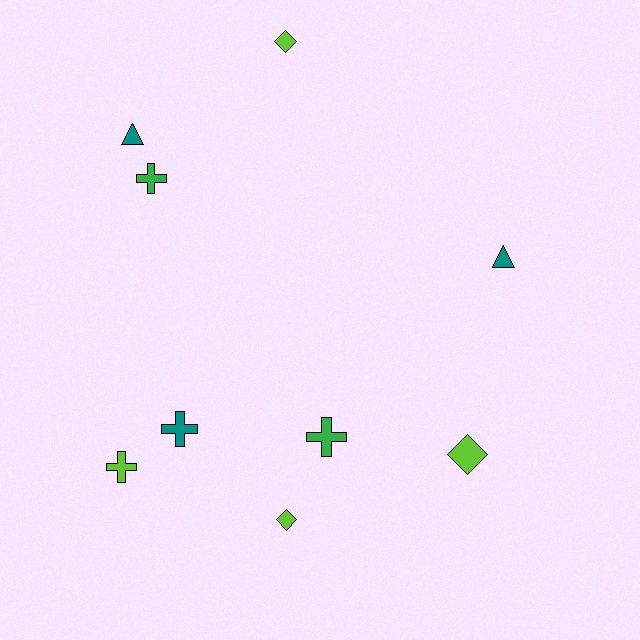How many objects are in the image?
There are 9 objects.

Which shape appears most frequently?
Cross, with 4 objects.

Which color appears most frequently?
Lime, with 4 objects.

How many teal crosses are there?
There is 1 teal cross.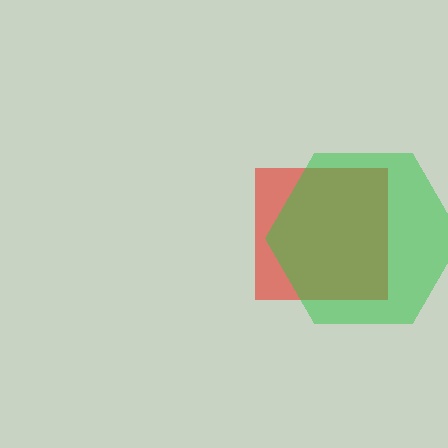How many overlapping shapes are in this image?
There are 2 overlapping shapes in the image.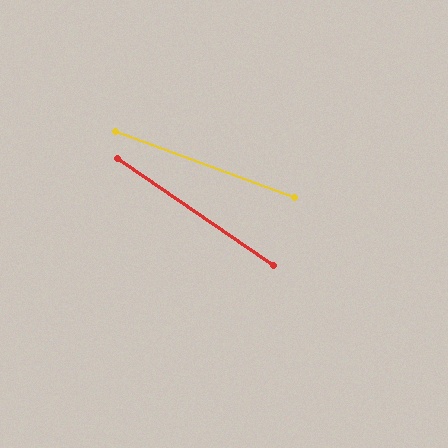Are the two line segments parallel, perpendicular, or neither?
Neither parallel nor perpendicular — they differ by about 14°.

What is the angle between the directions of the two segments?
Approximately 14 degrees.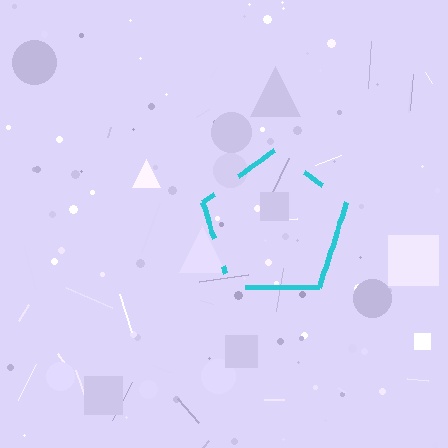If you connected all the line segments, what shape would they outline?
They would outline a pentagon.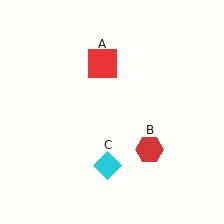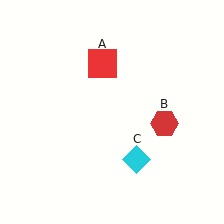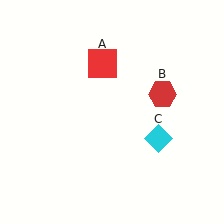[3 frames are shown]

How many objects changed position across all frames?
2 objects changed position: red hexagon (object B), cyan diamond (object C).